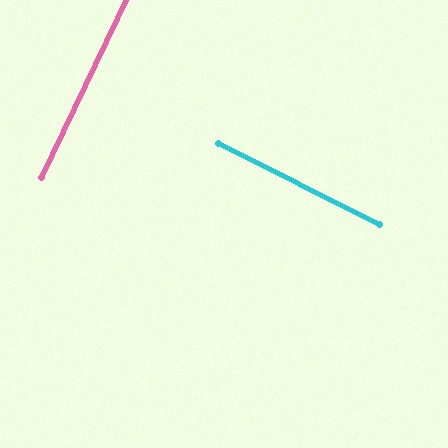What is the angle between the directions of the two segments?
Approximately 89 degrees.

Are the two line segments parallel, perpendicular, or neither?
Perpendicular — they meet at approximately 89°.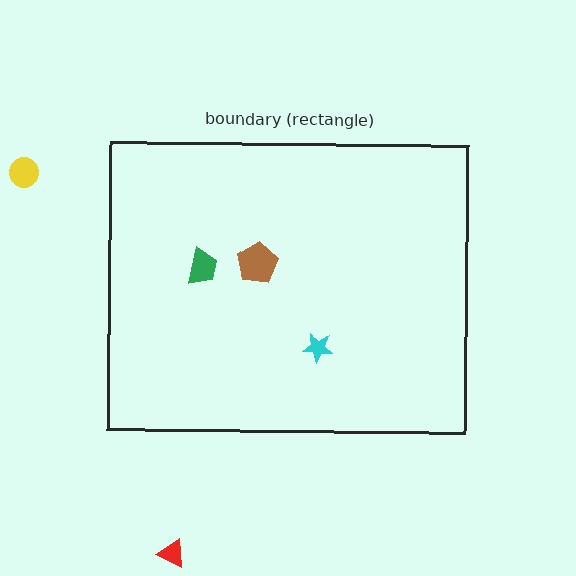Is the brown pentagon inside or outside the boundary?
Inside.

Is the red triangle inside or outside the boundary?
Outside.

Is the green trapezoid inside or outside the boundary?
Inside.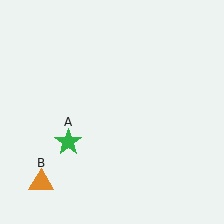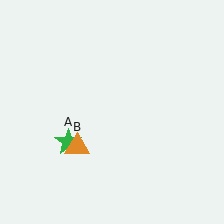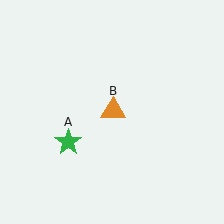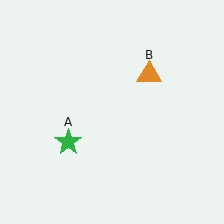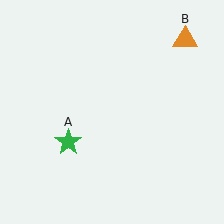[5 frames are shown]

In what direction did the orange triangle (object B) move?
The orange triangle (object B) moved up and to the right.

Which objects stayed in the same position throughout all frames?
Green star (object A) remained stationary.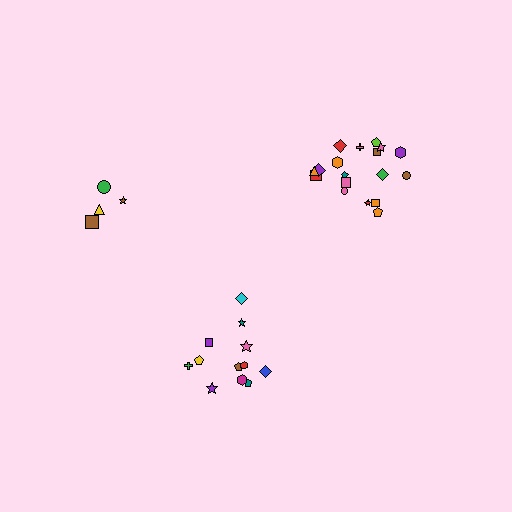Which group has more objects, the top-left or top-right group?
The top-right group.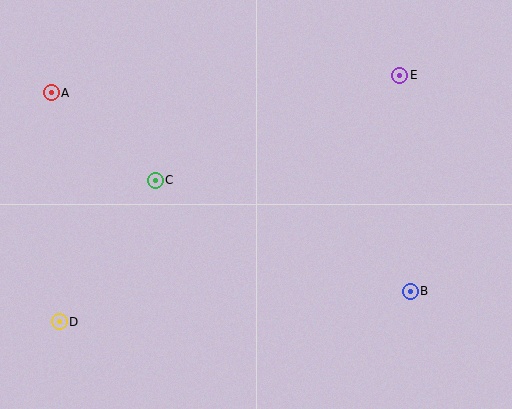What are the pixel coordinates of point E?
Point E is at (400, 75).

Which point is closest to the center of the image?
Point C at (155, 180) is closest to the center.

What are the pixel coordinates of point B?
Point B is at (410, 291).